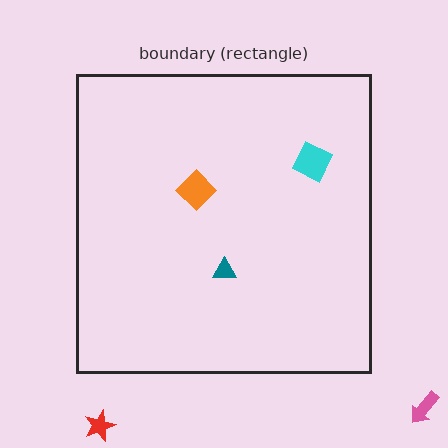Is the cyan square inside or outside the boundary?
Inside.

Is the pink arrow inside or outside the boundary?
Outside.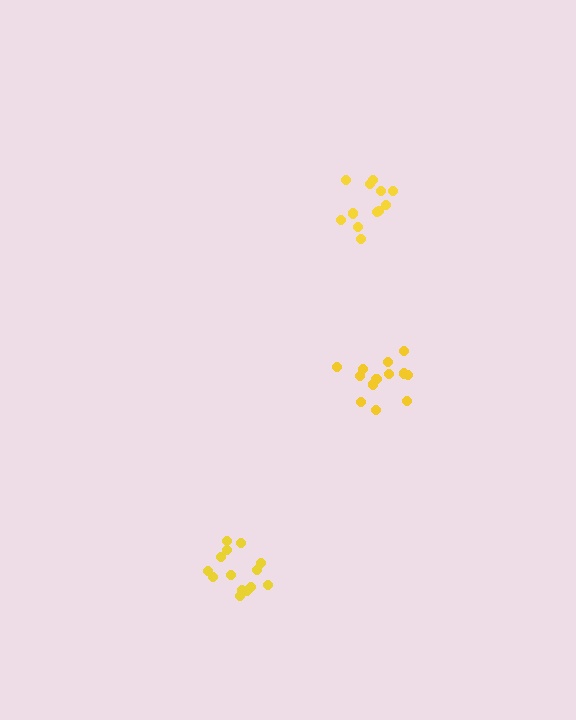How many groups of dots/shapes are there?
There are 3 groups.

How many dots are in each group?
Group 1: 13 dots, Group 2: 14 dots, Group 3: 12 dots (39 total).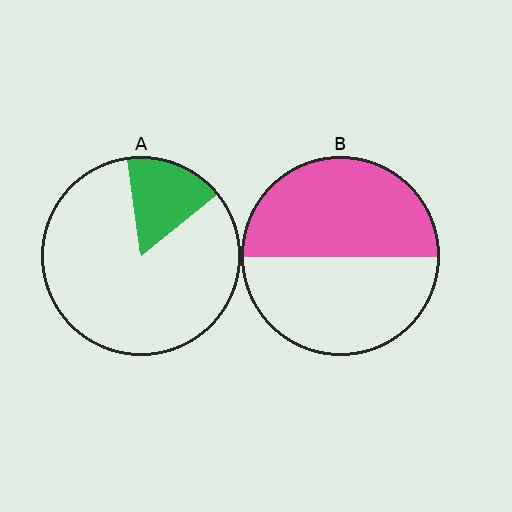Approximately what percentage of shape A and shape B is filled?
A is approximately 15% and B is approximately 50%.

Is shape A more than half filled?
No.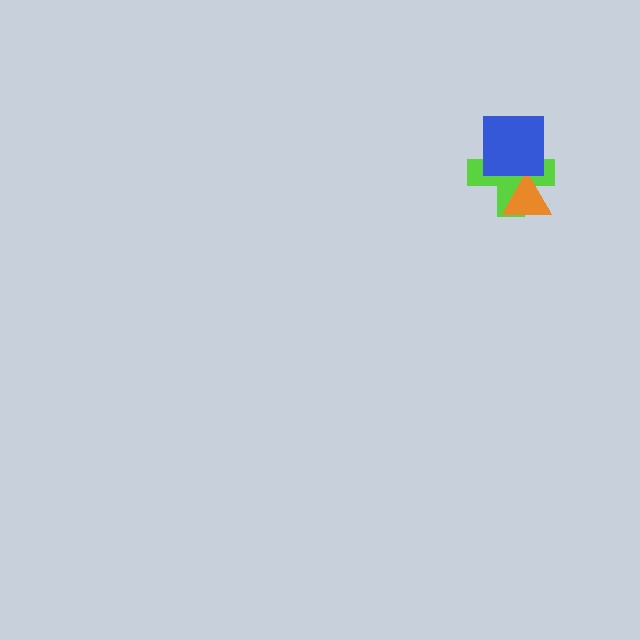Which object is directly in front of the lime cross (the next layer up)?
The orange triangle is directly in front of the lime cross.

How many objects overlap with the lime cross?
2 objects overlap with the lime cross.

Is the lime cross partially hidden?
Yes, it is partially covered by another shape.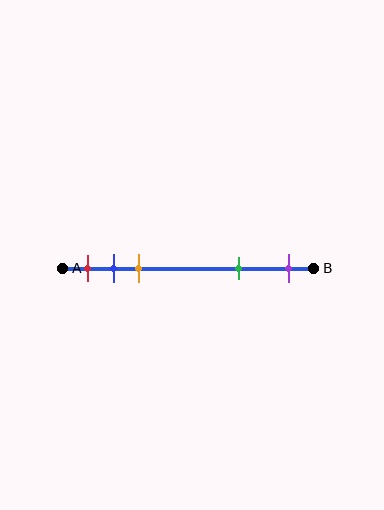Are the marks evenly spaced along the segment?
No, the marks are not evenly spaced.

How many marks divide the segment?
There are 5 marks dividing the segment.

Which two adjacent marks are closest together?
The blue and orange marks are the closest adjacent pair.